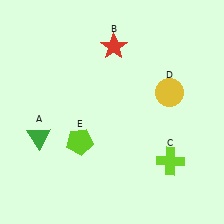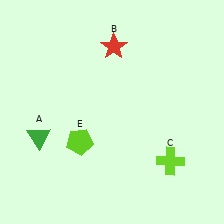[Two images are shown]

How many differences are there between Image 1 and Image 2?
There is 1 difference between the two images.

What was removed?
The yellow circle (D) was removed in Image 2.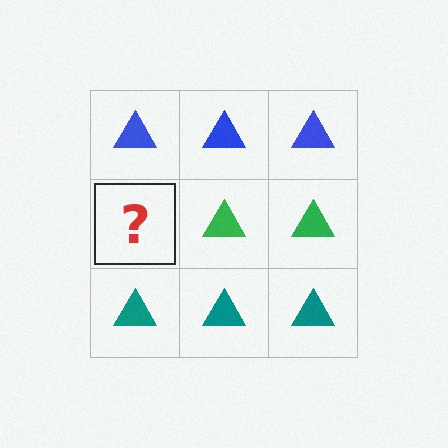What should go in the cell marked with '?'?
The missing cell should contain a green triangle.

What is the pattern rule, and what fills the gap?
The rule is that each row has a consistent color. The gap should be filled with a green triangle.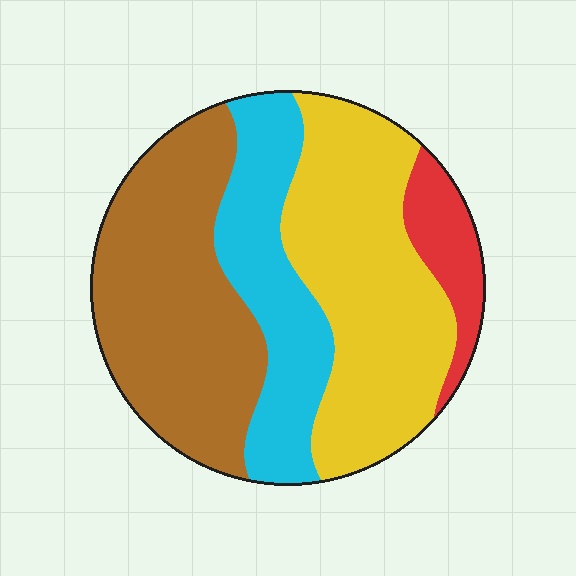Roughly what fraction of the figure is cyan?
Cyan takes up between a sixth and a third of the figure.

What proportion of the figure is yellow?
Yellow takes up about one third (1/3) of the figure.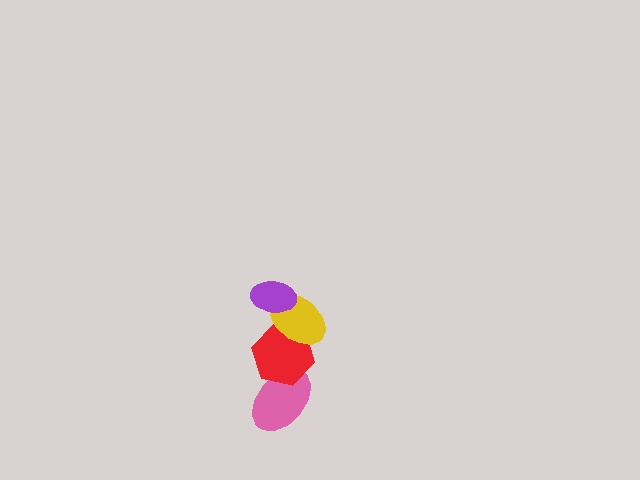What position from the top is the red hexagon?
The red hexagon is 3rd from the top.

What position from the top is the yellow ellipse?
The yellow ellipse is 2nd from the top.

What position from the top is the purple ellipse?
The purple ellipse is 1st from the top.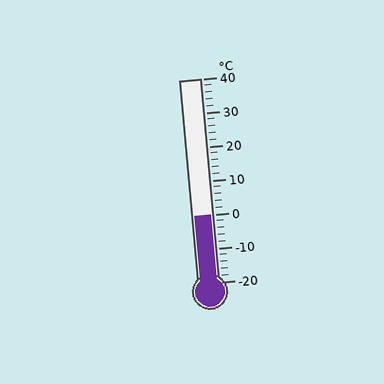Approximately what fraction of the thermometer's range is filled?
The thermometer is filled to approximately 35% of its range.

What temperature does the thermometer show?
The thermometer shows approximately 0°C.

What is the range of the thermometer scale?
The thermometer scale ranges from -20°C to 40°C.